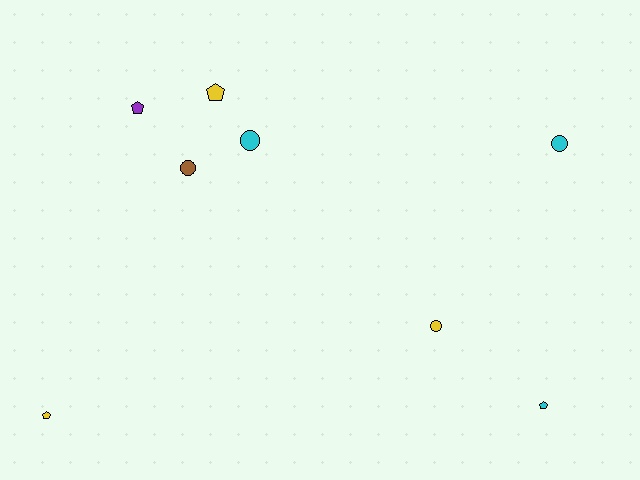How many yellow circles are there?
There is 1 yellow circle.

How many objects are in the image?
There are 8 objects.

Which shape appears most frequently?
Pentagon, with 4 objects.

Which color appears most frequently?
Cyan, with 3 objects.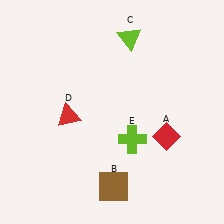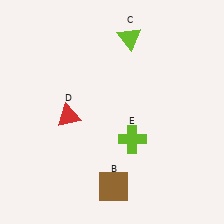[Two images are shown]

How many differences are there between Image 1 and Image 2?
There is 1 difference between the two images.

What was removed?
The red diamond (A) was removed in Image 2.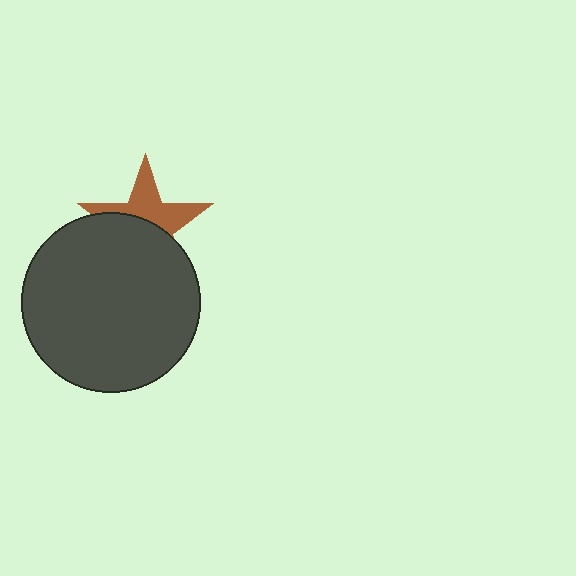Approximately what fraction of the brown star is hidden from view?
Roughly 55% of the brown star is hidden behind the dark gray circle.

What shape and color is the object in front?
The object in front is a dark gray circle.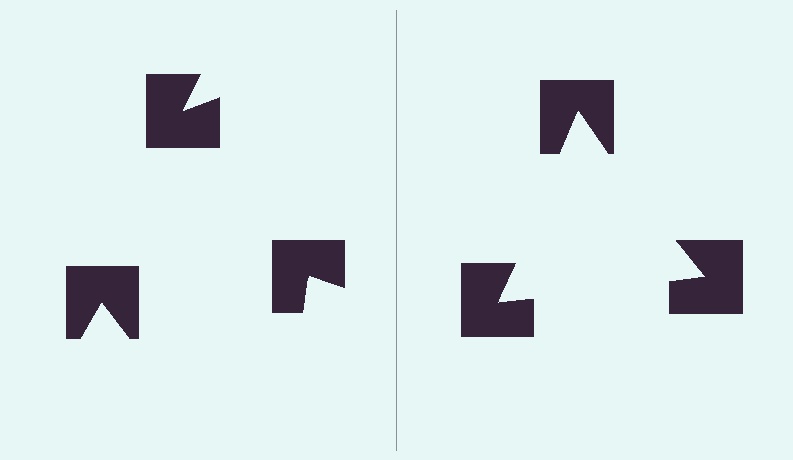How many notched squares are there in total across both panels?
6 — 3 on each side.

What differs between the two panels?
The notched squares are positioned identically on both sides; only the wedge orientations differ. On the right they align to a triangle; on the left they are misaligned.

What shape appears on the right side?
An illusory triangle.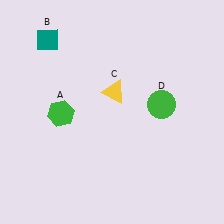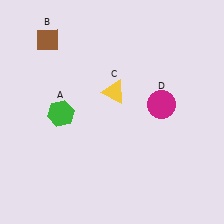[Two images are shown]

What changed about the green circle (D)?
In Image 1, D is green. In Image 2, it changed to magenta.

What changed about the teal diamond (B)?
In Image 1, B is teal. In Image 2, it changed to brown.